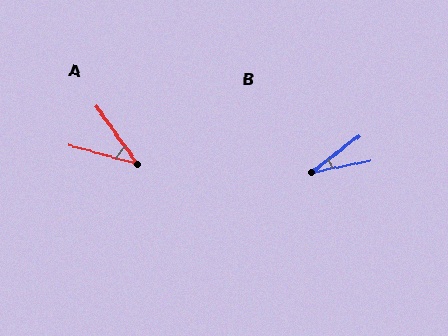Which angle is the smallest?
B, at approximately 26 degrees.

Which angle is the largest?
A, at approximately 39 degrees.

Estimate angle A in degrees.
Approximately 39 degrees.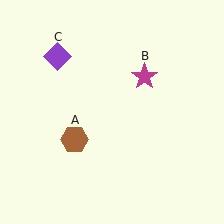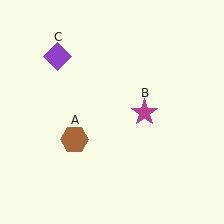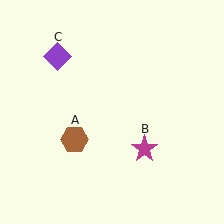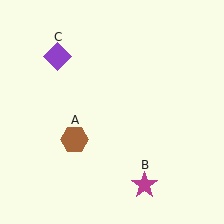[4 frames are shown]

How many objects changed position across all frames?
1 object changed position: magenta star (object B).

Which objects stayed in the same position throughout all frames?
Brown hexagon (object A) and purple diamond (object C) remained stationary.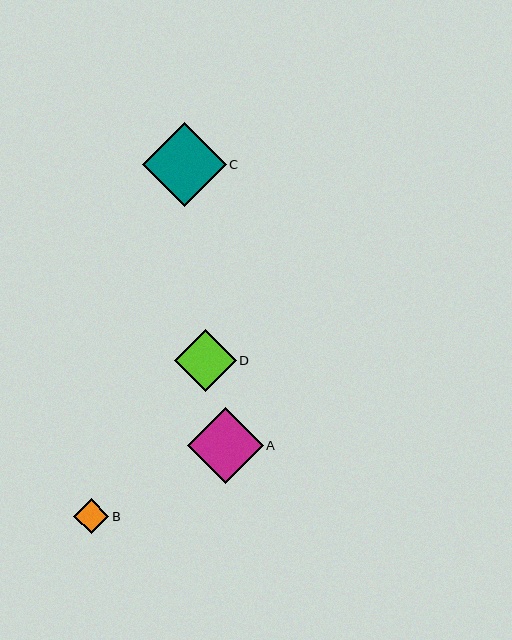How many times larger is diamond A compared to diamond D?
Diamond A is approximately 1.2 times the size of diamond D.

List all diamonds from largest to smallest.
From largest to smallest: C, A, D, B.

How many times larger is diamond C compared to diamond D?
Diamond C is approximately 1.3 times the size of diamond D.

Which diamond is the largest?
Diamond C is the largest with a size of approximately 83 pixels.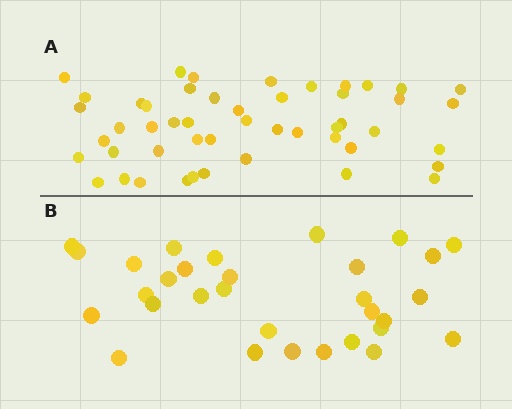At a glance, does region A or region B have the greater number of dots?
Region A (the top region) has more dots.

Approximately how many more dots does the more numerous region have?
Region A has approximately 20 more dots than region B.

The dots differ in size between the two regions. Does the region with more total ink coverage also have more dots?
No. Region B has more total ink coverage because its dots are larger, but region A actually contains more individual dots. Total area can be misleading — the number of items is what matters here.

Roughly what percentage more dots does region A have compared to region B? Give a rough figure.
About 60% more.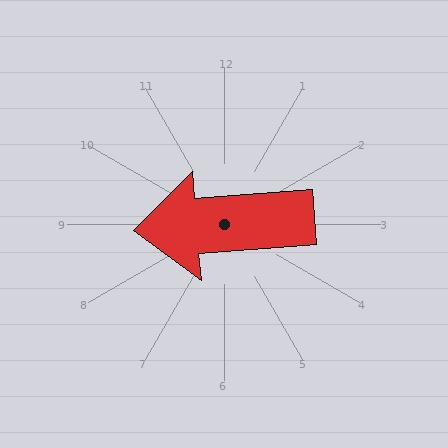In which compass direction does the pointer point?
West.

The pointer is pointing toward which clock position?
Roughly 9 o'clock.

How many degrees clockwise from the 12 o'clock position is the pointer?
Approximately 266 degrees.